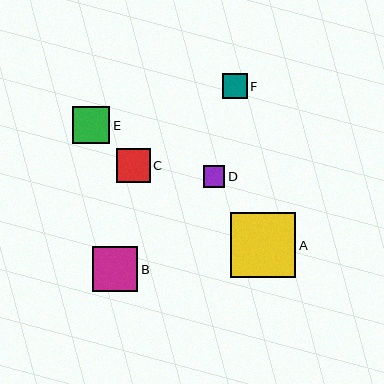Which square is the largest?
Square A is the largest with a size of approximately 66 pixels.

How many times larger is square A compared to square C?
Square A is approximately 2.0 times the size of square C.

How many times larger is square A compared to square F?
Square A is approximately 2.7 times the size of square F.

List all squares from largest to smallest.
From largest to smallest: A, B, E, C, F, D.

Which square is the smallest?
Square D is the smallest with a size of approximately 21 pixels.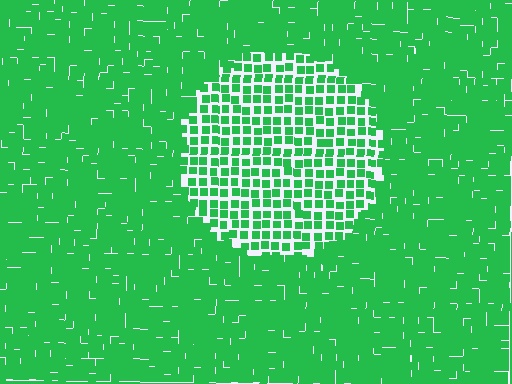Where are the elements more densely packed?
The elements are more densely packed outside the circle boundary.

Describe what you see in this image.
The image contains small green elements arranged at two different densities. A circle-shaped region is visible where the elements are less densely packed than the surrounding area.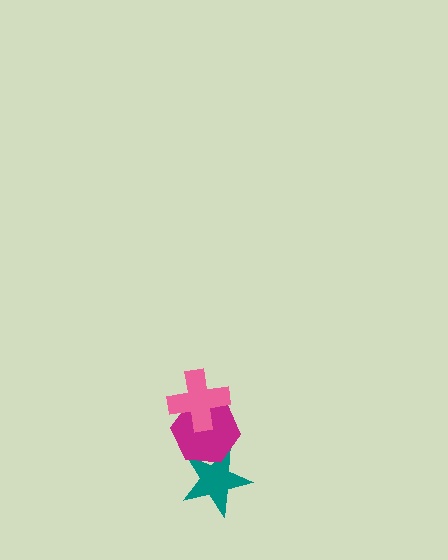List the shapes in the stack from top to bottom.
From top to bottom: the pink cross, the magenta hexagon, the teal star.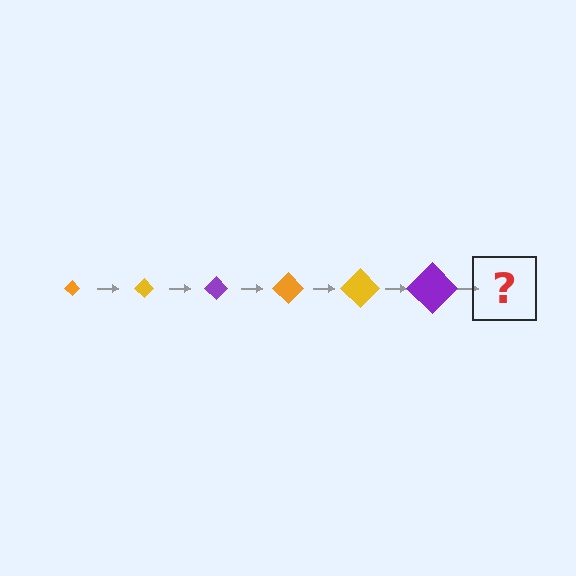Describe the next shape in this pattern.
It should be an orange diamond, larger than the previous one.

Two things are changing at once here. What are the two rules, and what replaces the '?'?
The two rules are that the diamond grows larger each step and the color cycles through orange, yellow, and purple. The '?' should be an orange diamond, larger than the previous one.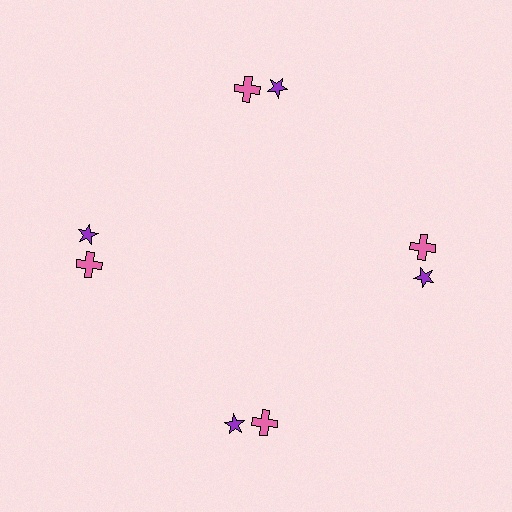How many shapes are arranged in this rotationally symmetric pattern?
There are 8 shapes, arranged in 4 groups of 2.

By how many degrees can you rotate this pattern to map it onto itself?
The pattern maps onto itself every 90 degrees of rotation.